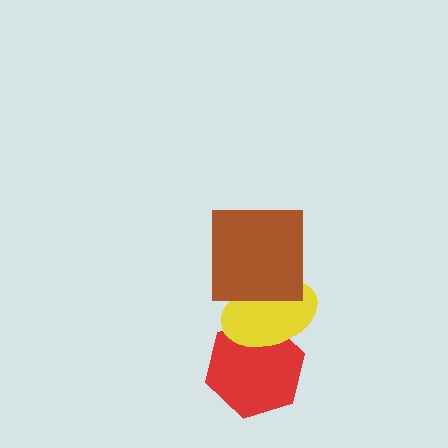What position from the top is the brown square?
The brown square is 1st from the top.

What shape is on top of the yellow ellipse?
The brown square is on top of the yellow ellipse.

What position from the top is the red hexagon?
The red hexagon is 3rd from the top.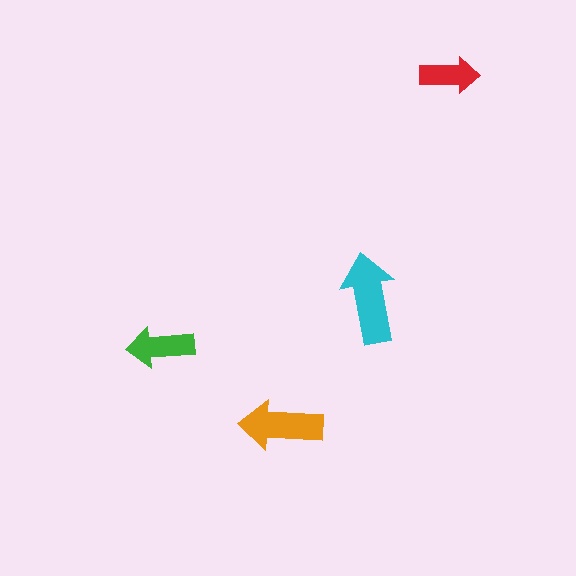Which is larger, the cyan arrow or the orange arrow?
The cyan one.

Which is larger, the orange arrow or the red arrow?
The orange one.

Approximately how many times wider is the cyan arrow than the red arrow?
About 1.5 times wider.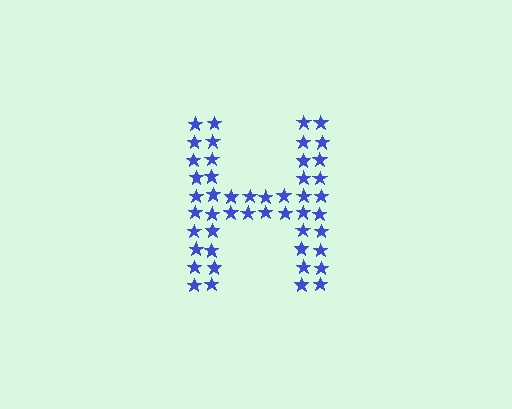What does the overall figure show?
The overall figure shows the letter H.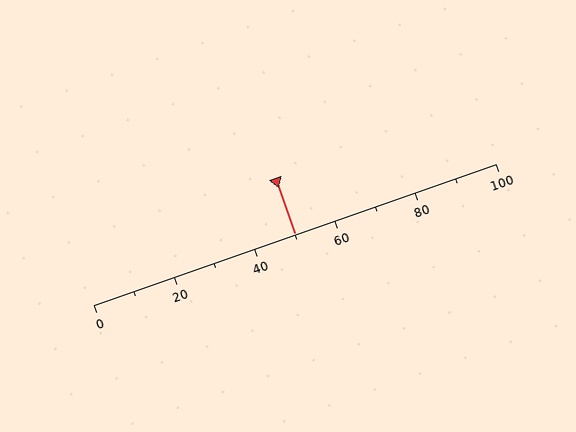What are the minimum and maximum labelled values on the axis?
The axis runs from 0 to 100.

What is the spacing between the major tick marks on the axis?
The major ticks are spaced 20 apart.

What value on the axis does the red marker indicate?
The marker indicates approximately 50.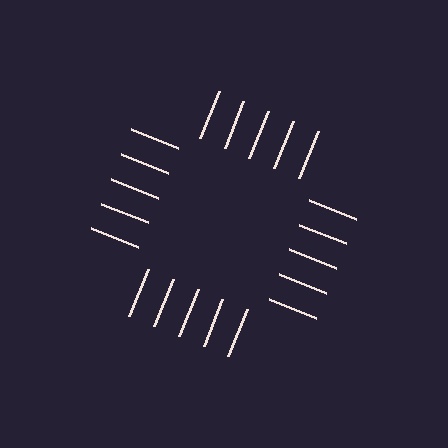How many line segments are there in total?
20 — 5 along each of the 4 edges.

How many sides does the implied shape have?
4 sides — the line-ends trace a square.